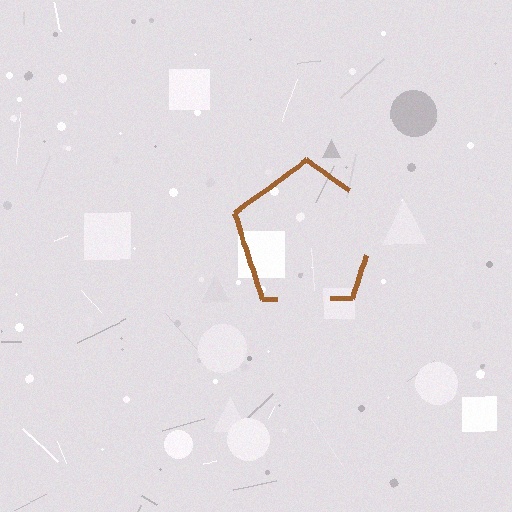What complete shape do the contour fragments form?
The contour fragments form a pentagon.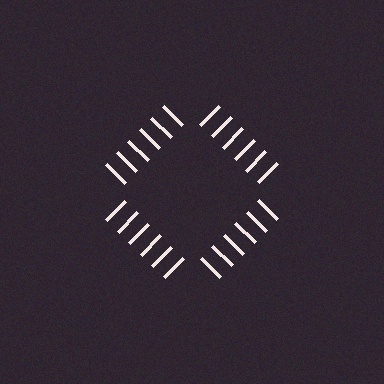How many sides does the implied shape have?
4 sides — the line-ends trace a square.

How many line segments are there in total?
24 — 6 along each of the 4 edges.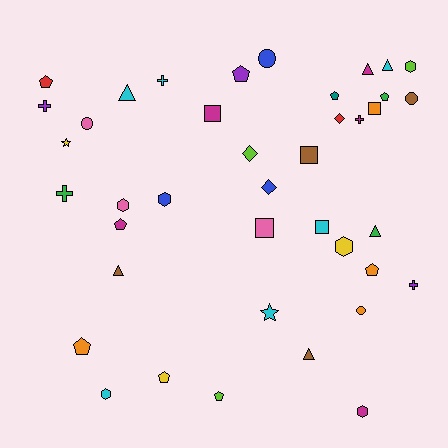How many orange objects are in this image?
There are 4 orange objects.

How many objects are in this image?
There are 40 objects.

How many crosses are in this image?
There are 5 crosses.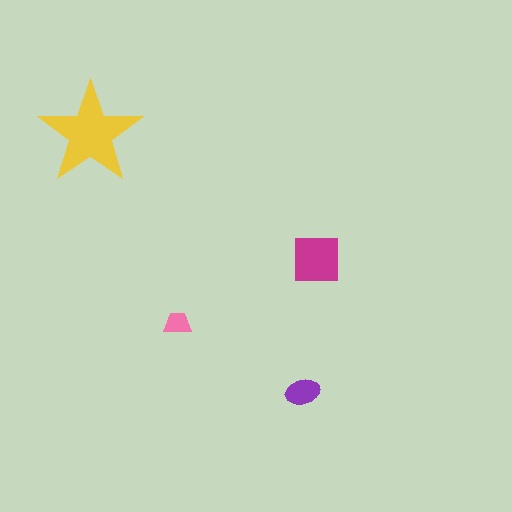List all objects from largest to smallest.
The yellow star, the magenta square, the purple ellipse, the pink trapezoid.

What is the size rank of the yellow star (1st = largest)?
1st.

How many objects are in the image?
There are 4 objects in the image.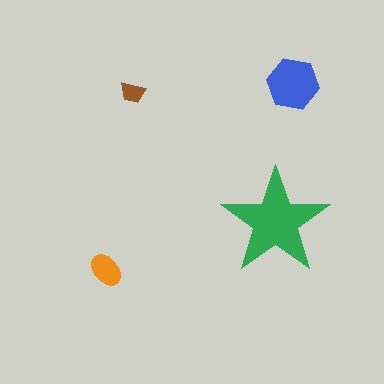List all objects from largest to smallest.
The green star, the blue hexagon, the orange ellipse, the brown trapezoid.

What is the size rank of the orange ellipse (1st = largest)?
3rd.